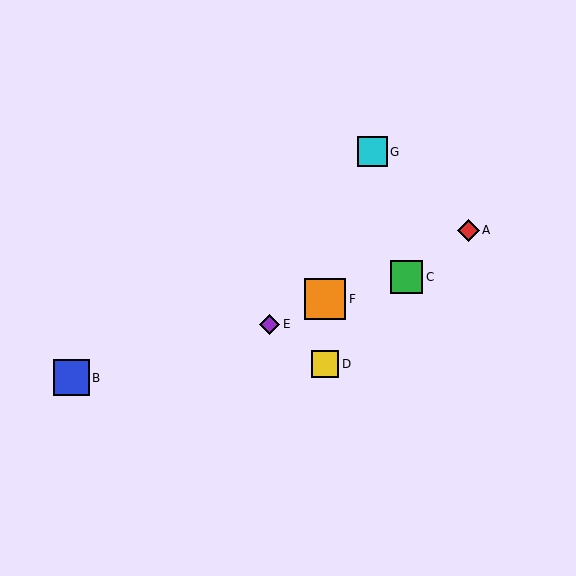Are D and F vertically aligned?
Yes, both are at x≈325.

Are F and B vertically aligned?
No, F is at x≈325 and B is at x≈71.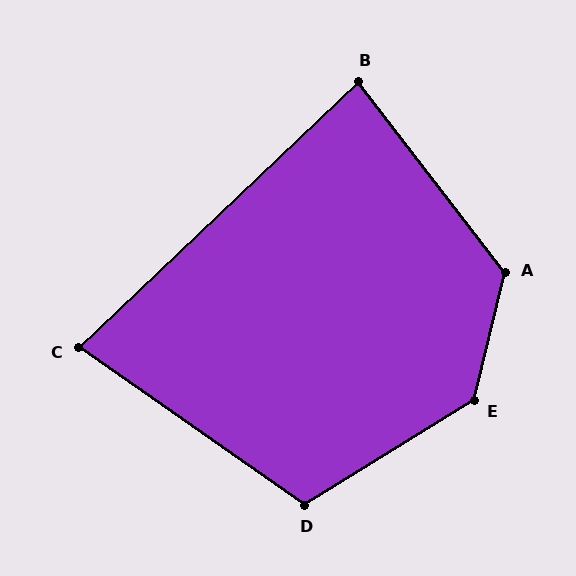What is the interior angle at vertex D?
Approximately 113 degrees (obtuse).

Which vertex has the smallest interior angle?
C, at approximately 78 degrees.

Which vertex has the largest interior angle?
E, at approximately 135 degrees.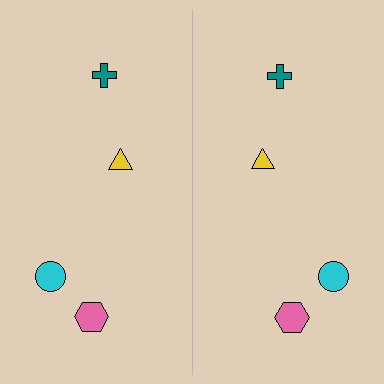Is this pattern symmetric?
Yes, this pattern has bilateral (reflection) symmetry.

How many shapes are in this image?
There are 8 shapes in this image.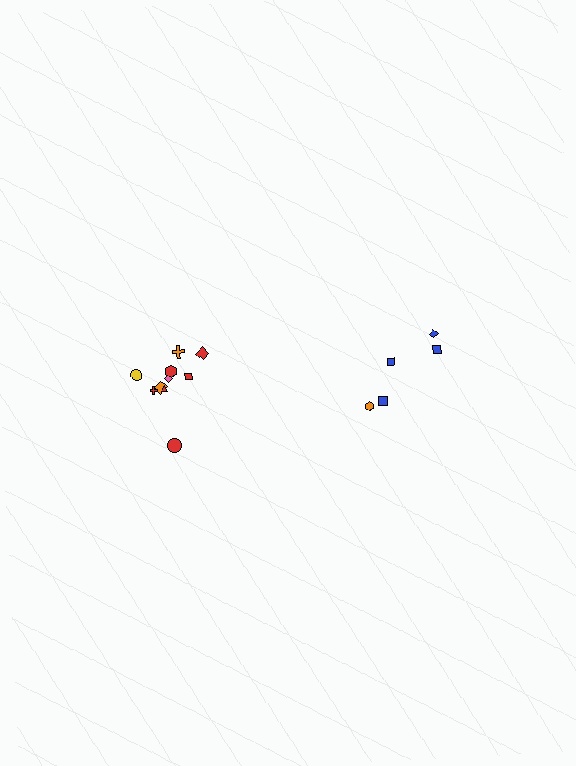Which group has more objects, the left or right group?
The left group.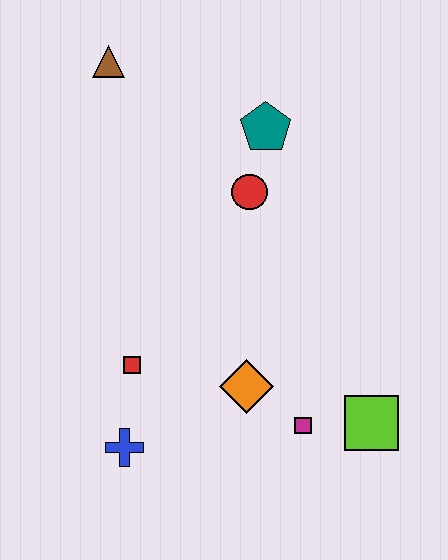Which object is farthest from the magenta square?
The brown triangle is farthest from the magenta square.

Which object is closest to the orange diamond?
The magenta square is closest to the orange diamond.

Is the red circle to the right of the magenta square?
No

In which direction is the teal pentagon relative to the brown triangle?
The teal pentagon is to the right of the brown triangle.